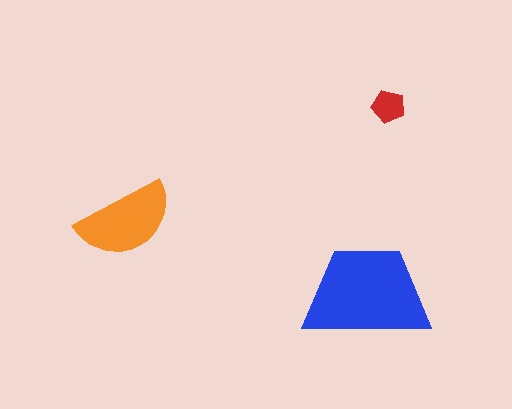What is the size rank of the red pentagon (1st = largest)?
3rd.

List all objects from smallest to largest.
The red pentagon, the orange semicircle, the blue trapezoid.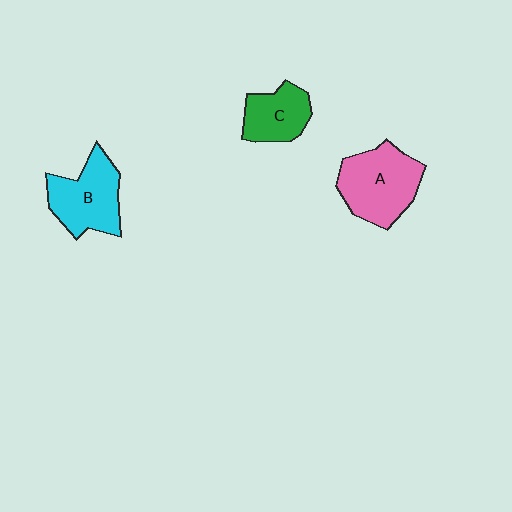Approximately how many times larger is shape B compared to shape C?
Approximately 1.4 times.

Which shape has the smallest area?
Shape C (green).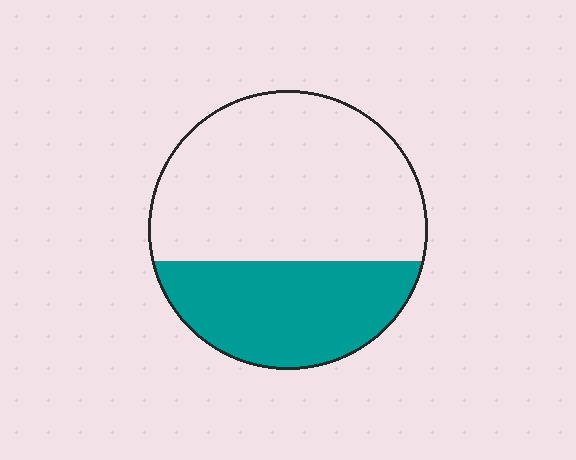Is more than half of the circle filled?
No.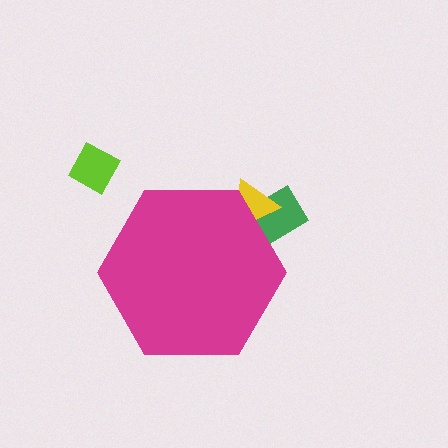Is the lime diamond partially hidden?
No, the lime diamond is fully visible.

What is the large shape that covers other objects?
A magenta hexagon.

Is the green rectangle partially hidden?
Yes, the green rectangle is partially hidden behind the magenta hexagon.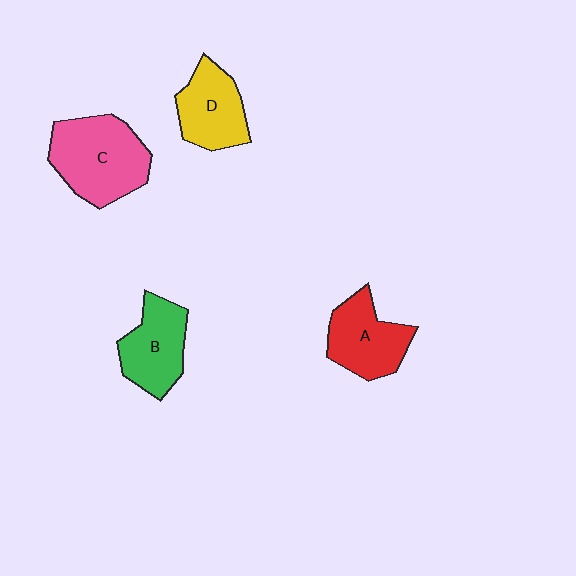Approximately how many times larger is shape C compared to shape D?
Approximately 1.4 times.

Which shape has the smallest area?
Shape D (yellow).